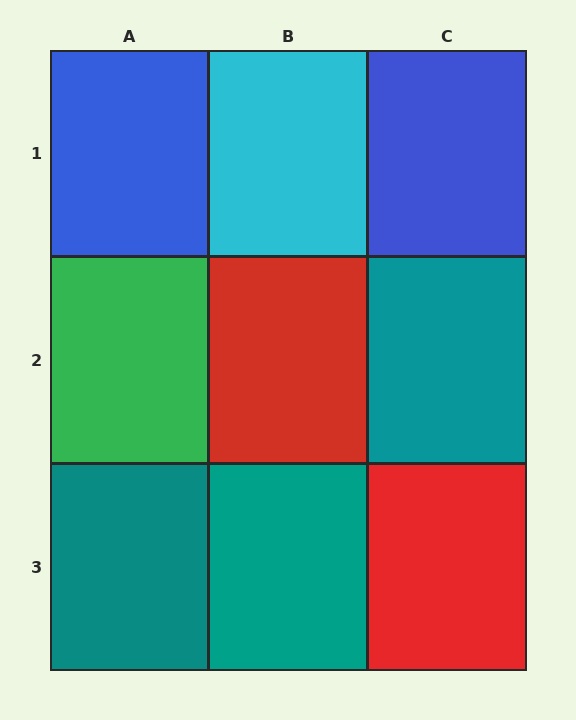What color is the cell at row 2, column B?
Red.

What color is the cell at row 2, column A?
Green.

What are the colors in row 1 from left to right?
Blue, cyan, blue.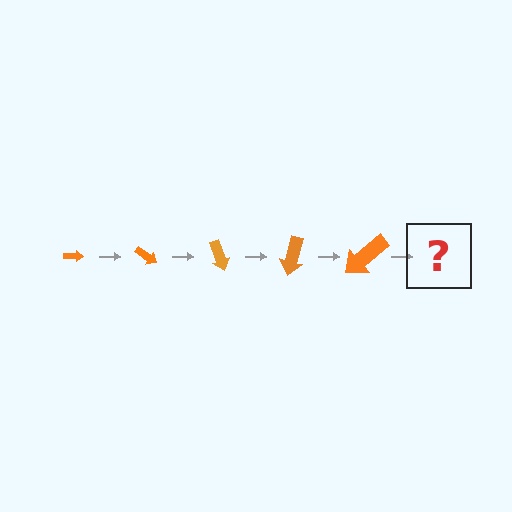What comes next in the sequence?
The next element should be an arrow, larger than the previous one and rotated 175 degrees from the start.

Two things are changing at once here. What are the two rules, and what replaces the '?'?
The two rules are that the arrow grows larger each step and it rotates 35 degrees each step. The '?' should be an arrow, larger than the previous one and rotated 175 degrees from the start.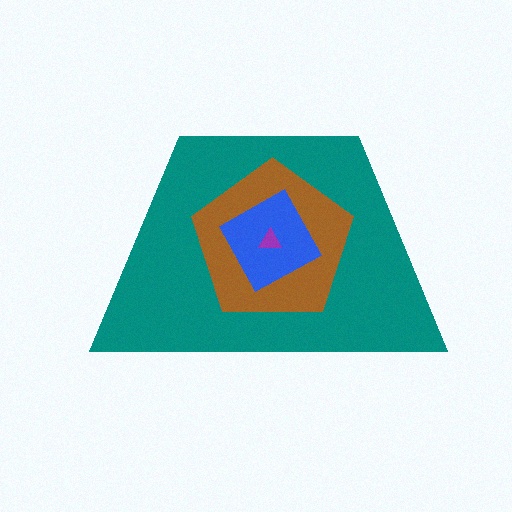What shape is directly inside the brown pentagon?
The blue diamond.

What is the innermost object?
The purple triangle.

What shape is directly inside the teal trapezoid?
The brown pentagon.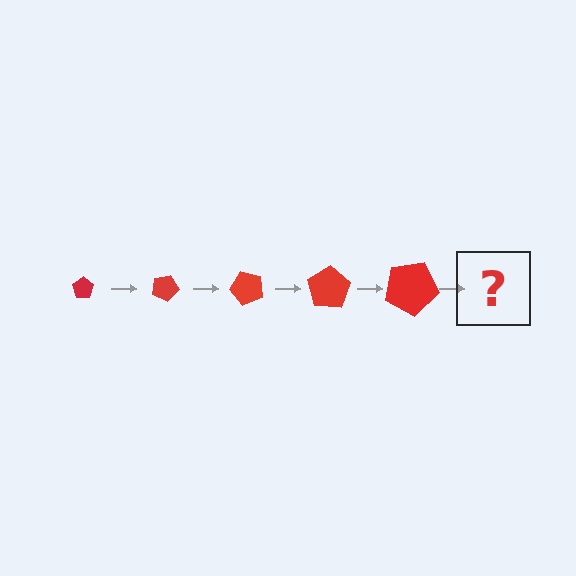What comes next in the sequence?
The next element should be a pentagon, larger than the previous one and rotated 125 degrees from the start.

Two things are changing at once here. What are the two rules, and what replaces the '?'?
The two rules are that the pentagon grows larger each step and it rotates 25 degrees each step. The '?' should be a pentagon, larger than the previous one and rotated 125 degrees from the start.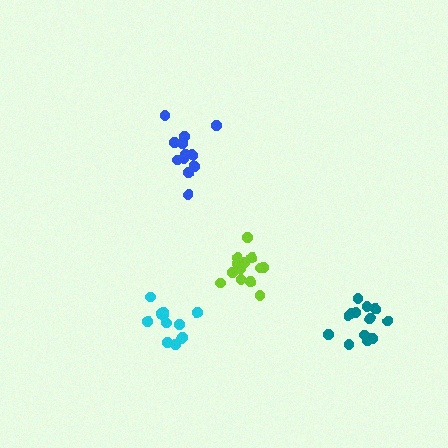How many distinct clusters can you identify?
There are 4 distinct clusters.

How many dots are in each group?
Group 1: 12 dots, Group 2: 12 dots, Group 3: 13 dots, Group 4: 13 dots (50 total).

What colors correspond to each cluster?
The clusters are colored: blue, cyan, lime, teal.